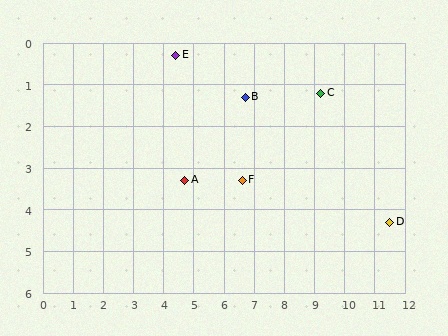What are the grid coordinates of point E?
Point E is at approximately (4.4, 0.3).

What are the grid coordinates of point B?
Point B is at approximately (6.7, 1.3).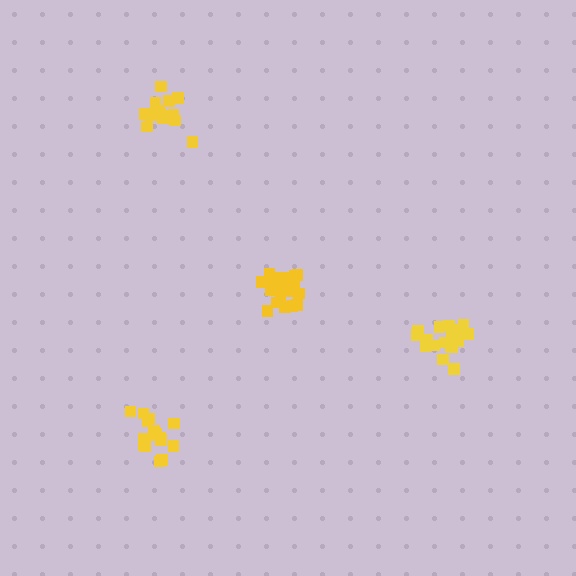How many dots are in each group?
Group 1: 16 dots, Group 2: 21 dots, Group 3: 21 dots, Group 4: 17 dots (75 total).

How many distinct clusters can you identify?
There are 4 distinct clusters.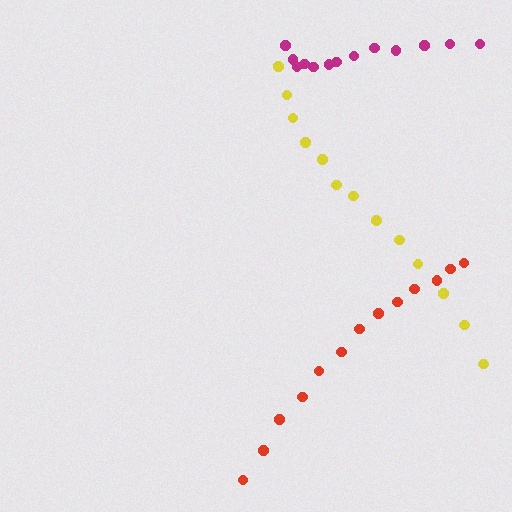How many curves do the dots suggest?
There are 3 distinct paths.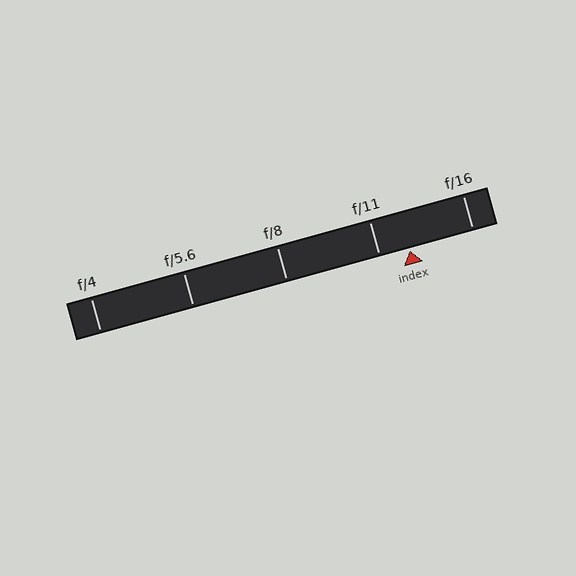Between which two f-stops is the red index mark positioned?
The index mark is between f/11 and f/16.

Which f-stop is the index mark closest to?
The index mark is closest to f/11.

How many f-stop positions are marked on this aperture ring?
There are 5 f-stop positions marked.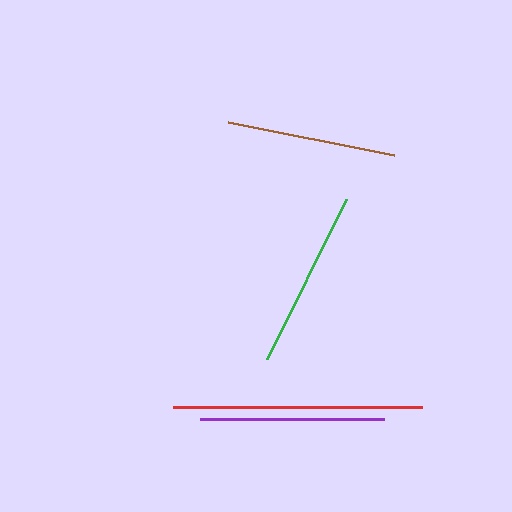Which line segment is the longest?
The red line is the longest at approximately 248 pixels.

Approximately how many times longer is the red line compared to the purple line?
The red line is approximately 1.3 times the length of the purple line.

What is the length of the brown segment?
The brown segment is approximately 170 pixels long.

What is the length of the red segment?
The red segment is approximately 248 pixels long.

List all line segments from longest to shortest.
From longest to shortest: red, purple, green, brown.